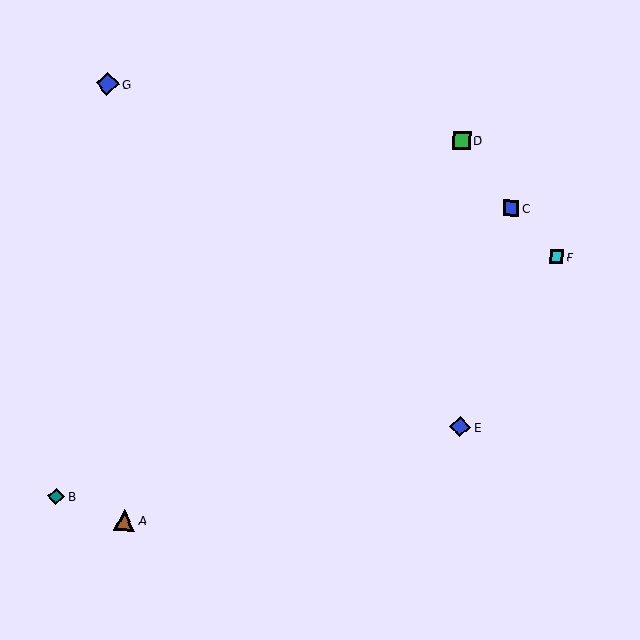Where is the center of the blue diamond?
The center of the blue diamond is at (460, 427).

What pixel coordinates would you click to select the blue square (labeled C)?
Click at (511, 208) to select the blue square C.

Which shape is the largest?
The blue diamond (labeled G) is the largest.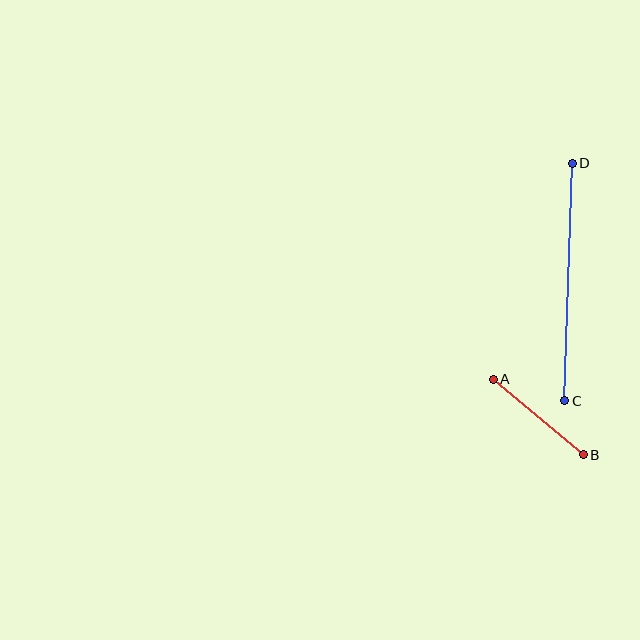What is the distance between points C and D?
The distance is approximately 238 pixels.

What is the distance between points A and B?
The distance is approximately 117 pixels.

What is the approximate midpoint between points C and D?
The midpoint is at approximately (568, 282) pixels.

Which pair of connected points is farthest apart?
Points C and D are farthest apart.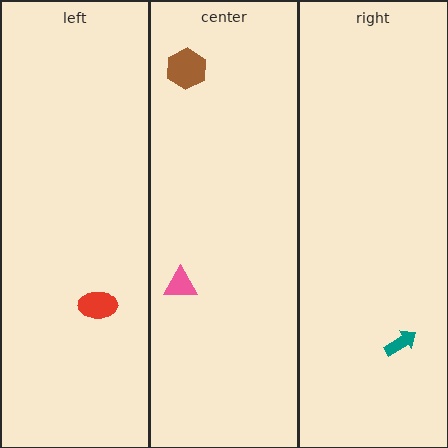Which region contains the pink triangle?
The center region.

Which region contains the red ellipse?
The left region.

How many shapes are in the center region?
2.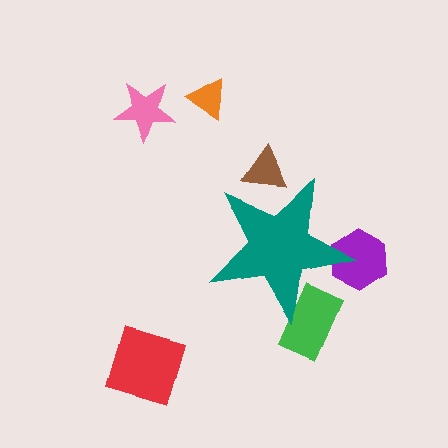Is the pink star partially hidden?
No, the pink star is fully visible.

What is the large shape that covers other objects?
A teal star.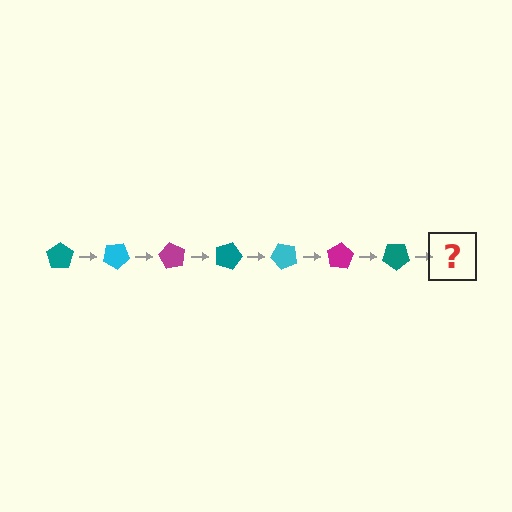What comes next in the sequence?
The next element should be a cyan pentagon, rotated 210 degrees from the start.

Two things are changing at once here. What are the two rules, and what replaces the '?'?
The two rules are that it rotates 30 degrees each step and the color cycles through teal, cyan, and magenta. The '?' should be a cyan pentagon, rotated 210 degrees from the start.